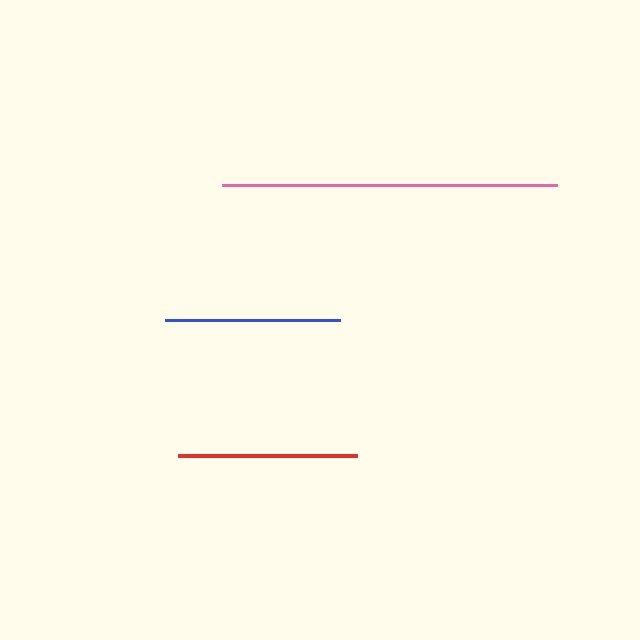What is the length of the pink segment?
The pink segment is approximately 336 pixels long.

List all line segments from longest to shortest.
From longest to shortest: pink, red, blue.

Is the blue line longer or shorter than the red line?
The red line is longer than the blue line.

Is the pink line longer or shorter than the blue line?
The pink line is longer than the blue line.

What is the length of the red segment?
The red segment is approximately 179 pixels long.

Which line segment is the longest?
The pink line is the longest at approximately 336 pixels.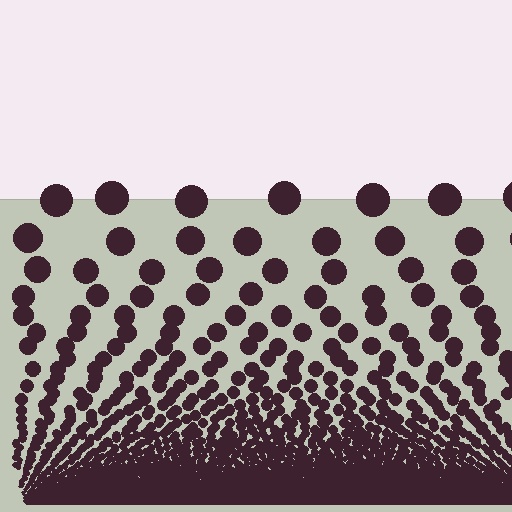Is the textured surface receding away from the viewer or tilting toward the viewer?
The surface appears to tilt toward the viewer. Texture elements get larger and sparser toward the top.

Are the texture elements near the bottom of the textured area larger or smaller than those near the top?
Smaller. The gradient is inverted — elements near the bottom are smaller and denser.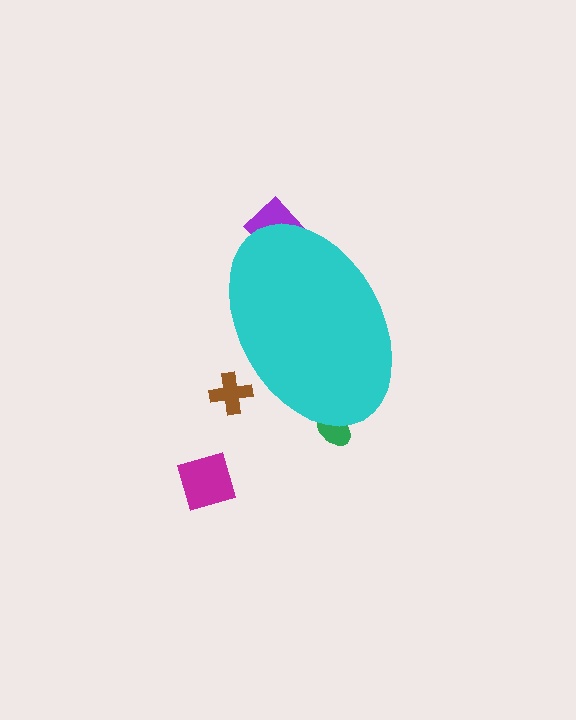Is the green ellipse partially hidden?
Yes, the green ellipse is partially hidden behind the cyan ellipse.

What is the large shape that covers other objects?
A cyan ellipse.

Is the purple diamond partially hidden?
Yes, the purple diamond is partially hidden behind the cyan ellipse.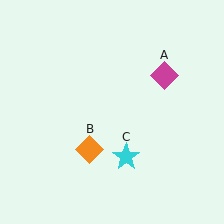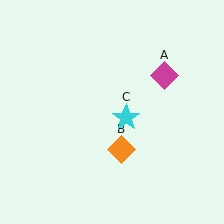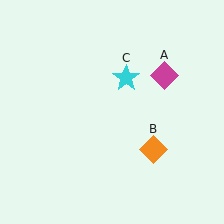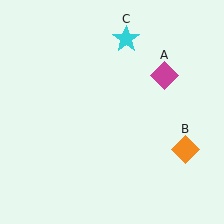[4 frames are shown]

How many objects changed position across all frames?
2 objects changed position: orange diamond (object B), cyan star (object C).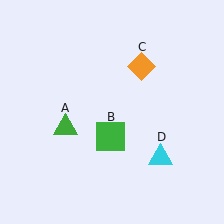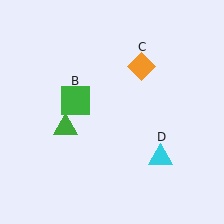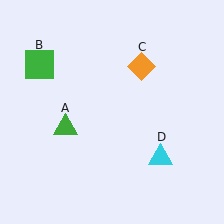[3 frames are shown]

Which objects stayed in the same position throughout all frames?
Green triangle (object A) and orange diamond (object C) and cyan triangle (object D) remained stationary.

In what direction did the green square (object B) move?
The green square (object B) moved up and to the left.